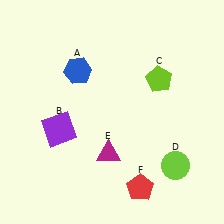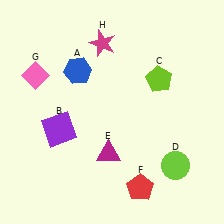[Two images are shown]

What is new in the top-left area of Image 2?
A pink diamond (G) was added in the top-left area of Image 2.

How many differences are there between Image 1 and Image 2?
There are 2 differences between the two images.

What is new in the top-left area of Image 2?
A magenta star (H) was added in the top-left area of Image 2.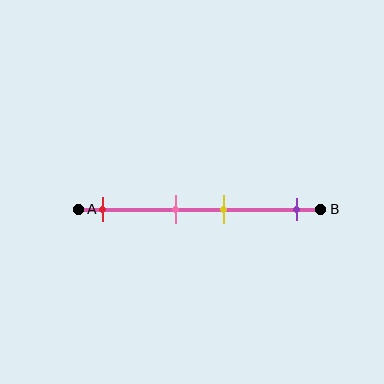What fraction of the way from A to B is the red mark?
The red mark is approximately 10% (0.1) of the way from A to B.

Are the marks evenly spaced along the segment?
No, the marks are not evenly spaced.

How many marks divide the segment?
There are 4 marks dividing the segment.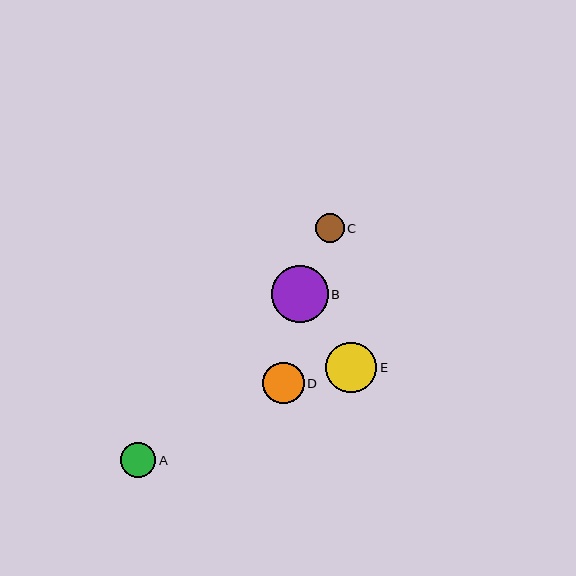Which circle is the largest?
Circle B is the largest with a size of approximately 57 pixels.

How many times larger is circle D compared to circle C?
Circle D is approximately 1.4 times the size of circle C.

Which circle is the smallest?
Circle C is the smallest with a size of approximately 29 pixels.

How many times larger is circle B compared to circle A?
Circle B is approximately 1.6 times the size of circle A.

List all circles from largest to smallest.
From largest to smallest: B, E, D, A, C.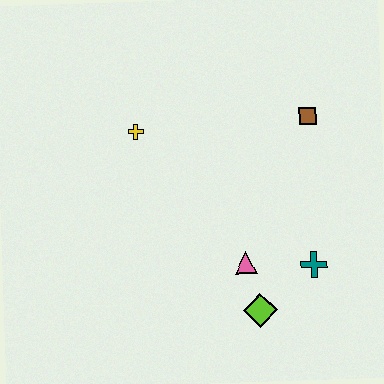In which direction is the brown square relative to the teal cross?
The brown square is above the teal cross.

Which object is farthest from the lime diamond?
The yellow cross is farthest from the lime diamond.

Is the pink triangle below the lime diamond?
No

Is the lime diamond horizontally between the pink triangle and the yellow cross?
No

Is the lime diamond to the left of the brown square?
Yes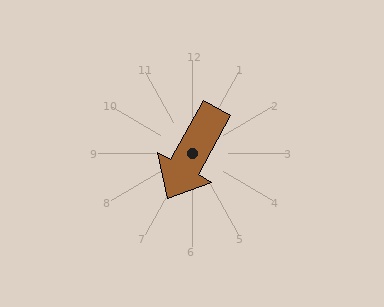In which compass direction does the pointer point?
Southwest.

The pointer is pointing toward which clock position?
Roughly 7 o'clock.